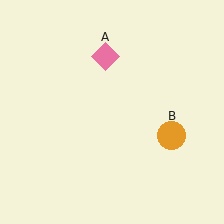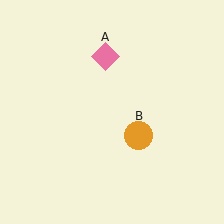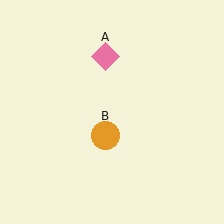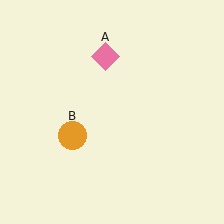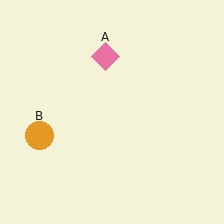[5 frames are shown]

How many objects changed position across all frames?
1 object changed position: orange circle (object B).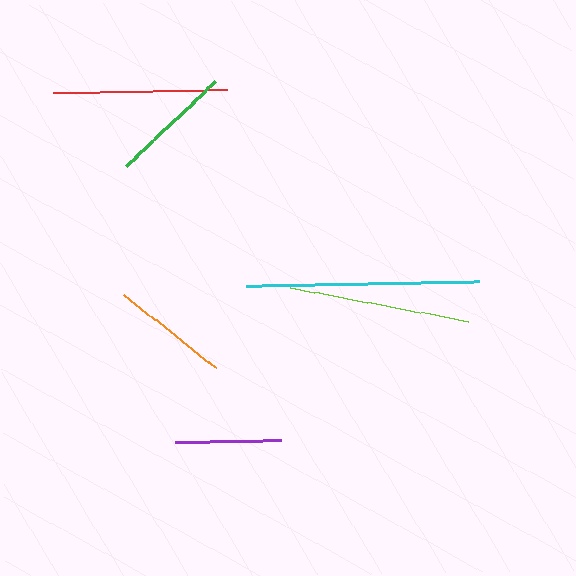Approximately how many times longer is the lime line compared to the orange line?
The lime line is approximately 1.5 times the length of the orange line.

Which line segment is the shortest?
The purple line is the shortest at approximately 107 pixels.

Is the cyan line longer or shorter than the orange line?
The cyan line is longer than the orange line.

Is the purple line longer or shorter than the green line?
The green line is longer than the purple line.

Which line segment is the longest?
The cyan line is the longest at approximately 233 pixels.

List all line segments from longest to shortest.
From longest to shortest: cyan, lime, red, green, orange, purple.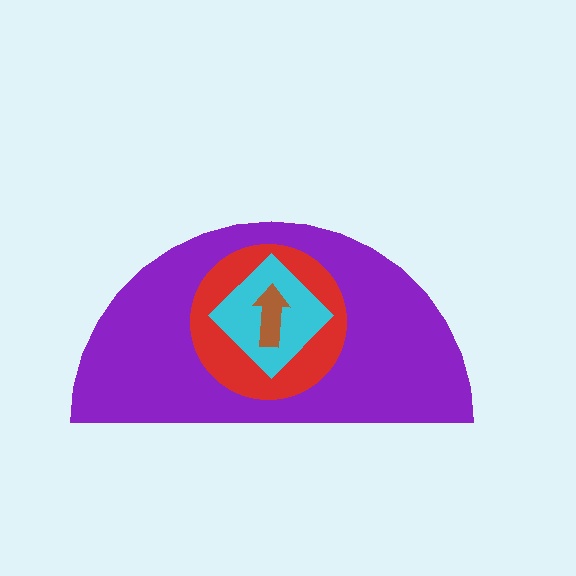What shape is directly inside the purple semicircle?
The red circle.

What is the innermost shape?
The brown arrow.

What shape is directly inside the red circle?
The cyan diamond.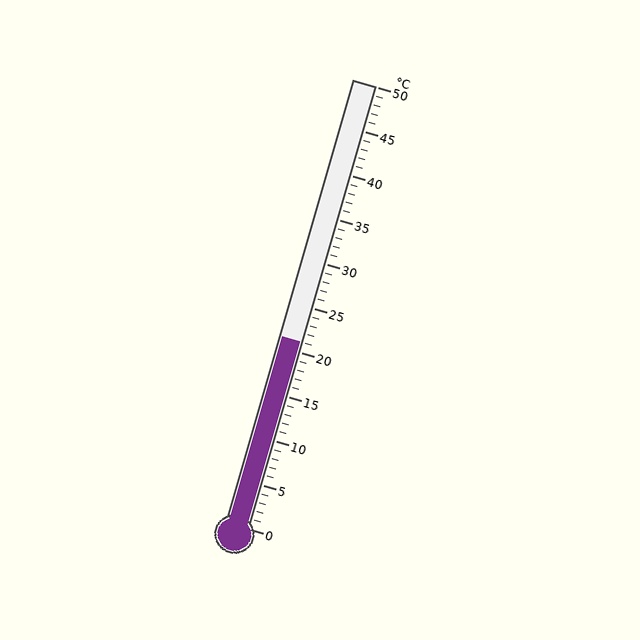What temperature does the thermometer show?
The thermometer shows approximately 21°C.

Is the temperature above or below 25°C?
The temperature is below 25°C.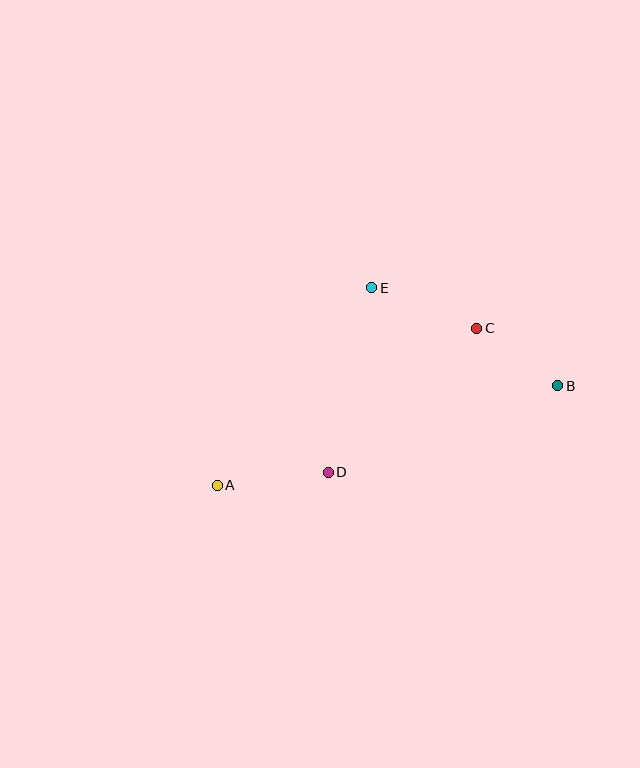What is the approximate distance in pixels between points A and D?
The distance between A and D is approximately 112 pixels.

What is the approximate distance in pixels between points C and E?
The distance between C and E is approximately 113 pixels.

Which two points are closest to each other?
Points B and C are closest to each other.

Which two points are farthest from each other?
Points A and B are farthest from each other.